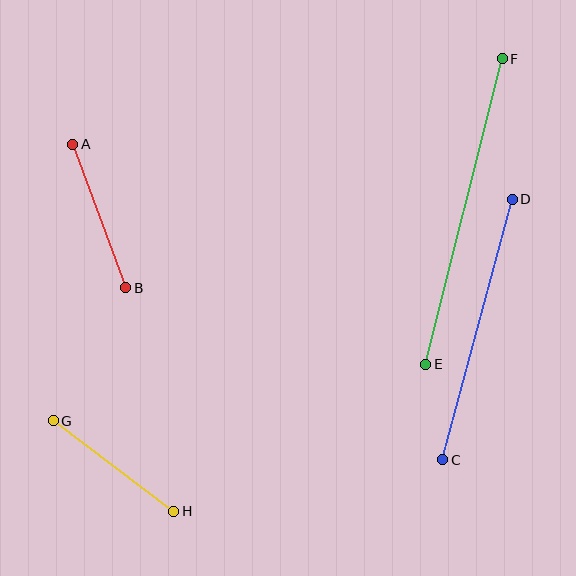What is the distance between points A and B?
The distance is approximately 153 pixels.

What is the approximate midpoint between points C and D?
The midpoint is at approximately (477, 329) pixels.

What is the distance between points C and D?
The distance is approximately 269 pixels.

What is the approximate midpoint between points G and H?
The midpoint is at approximately (114, 466) pixels.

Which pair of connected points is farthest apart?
Points E and F are farthest apart.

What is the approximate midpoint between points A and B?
The midpoint is at approximately (99, 216) pixels.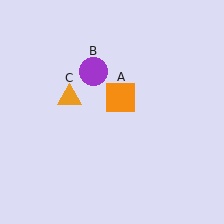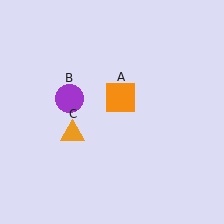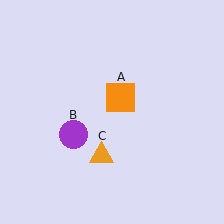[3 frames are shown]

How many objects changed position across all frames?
2 objects changed position: purple circle (object B), orange triangle (object C).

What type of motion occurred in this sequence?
The purple circle (object B), orange triangle (object C) rotated counterclockwise around the center of the scene.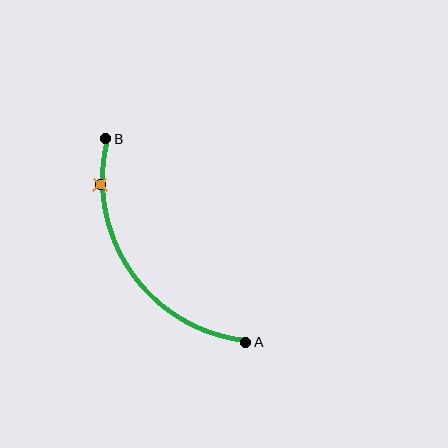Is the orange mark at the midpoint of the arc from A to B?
No. The orange mark lies on the arc but is closer to endpoint B. The arc midpoint would be at the point on the curve equidistant along the arc from both A and B.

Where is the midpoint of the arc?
The arc midpoint is the point on the curve farthest from the straight line joining A and B. It sits below and to the left of that line.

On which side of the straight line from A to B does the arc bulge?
The arc bulges below and to the left of the straight line connecting A and B.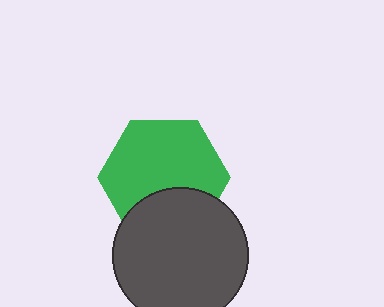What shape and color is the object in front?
The object in front is a dark gray circle.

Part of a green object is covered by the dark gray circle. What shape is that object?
It is a hexagon.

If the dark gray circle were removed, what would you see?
You would see the complete green hexagon.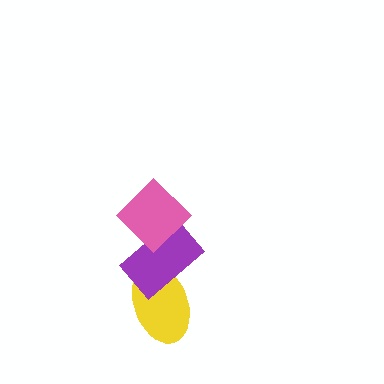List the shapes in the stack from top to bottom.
From top to bottom: the pink diamond, the purple rectangle, the yellow ellipse.